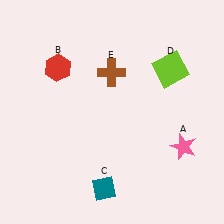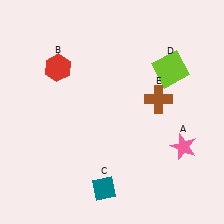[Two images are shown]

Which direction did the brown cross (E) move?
The brown cross (E) moved right.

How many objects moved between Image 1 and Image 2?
1 object moved between the two images.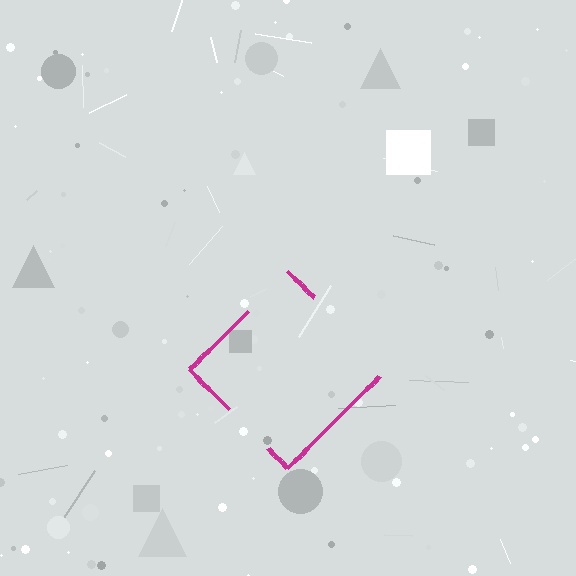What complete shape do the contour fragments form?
The contour fragments form a diamond.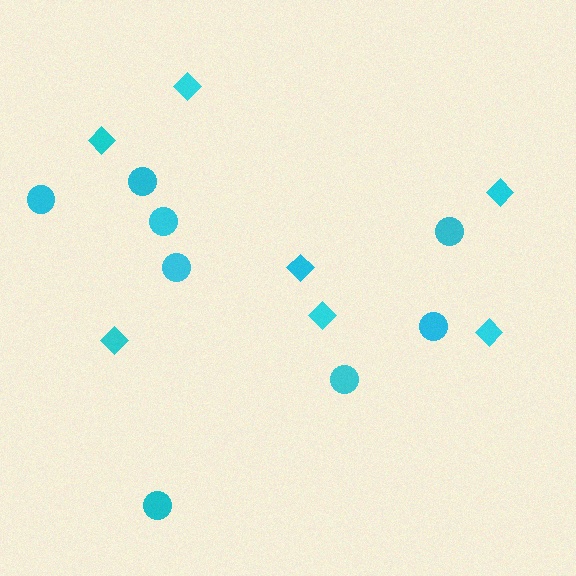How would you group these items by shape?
There are 2 groups: one group of diamonds (7) and one group of circles (8).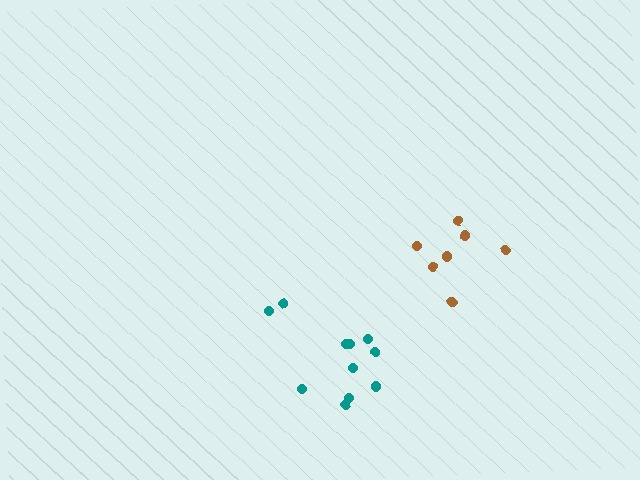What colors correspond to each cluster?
The clusters are colored: brown, teal.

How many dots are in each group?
Group 1: 7 dots, Group 2: 11 dots (18 total).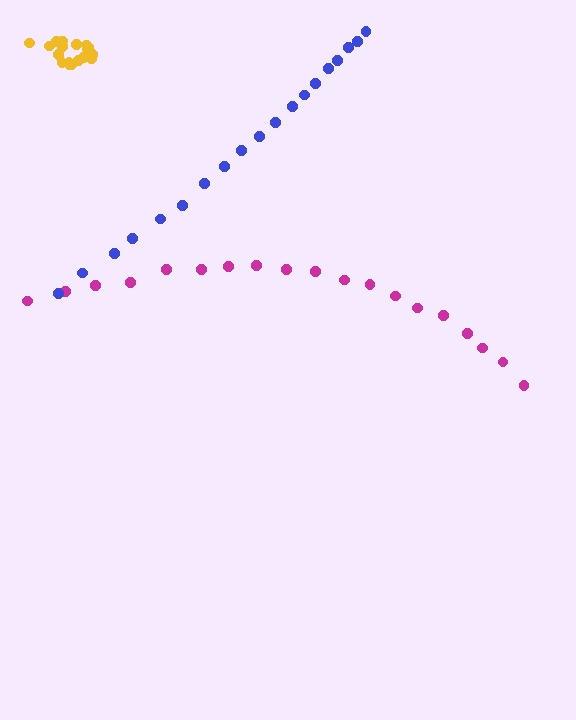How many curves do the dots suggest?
There are 3 distinct paths.